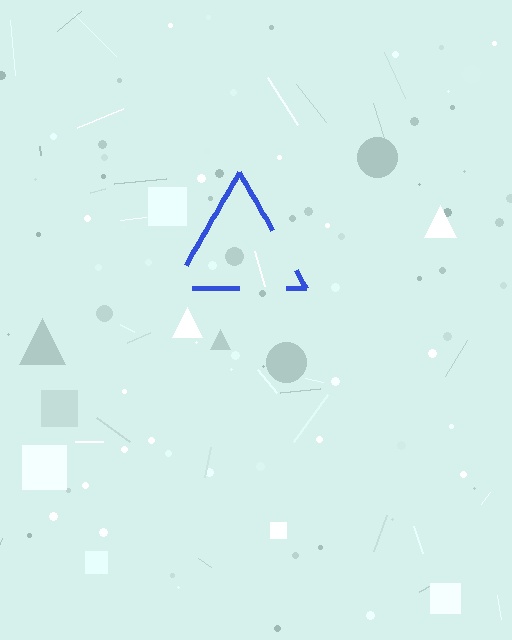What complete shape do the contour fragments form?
The contour fragments form a triangle.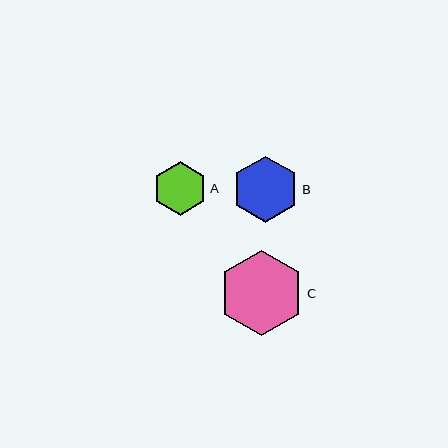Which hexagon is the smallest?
Hexagon A is the smallest with a size of approximately 54 pixels.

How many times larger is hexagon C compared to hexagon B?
Hexagon C is approximately 1.3 times the size of hexagon B.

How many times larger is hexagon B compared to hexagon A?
Hexagon B is approximately 1.2 times the size of hexagon A.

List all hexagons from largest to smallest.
From largest to smallest: C, B, A.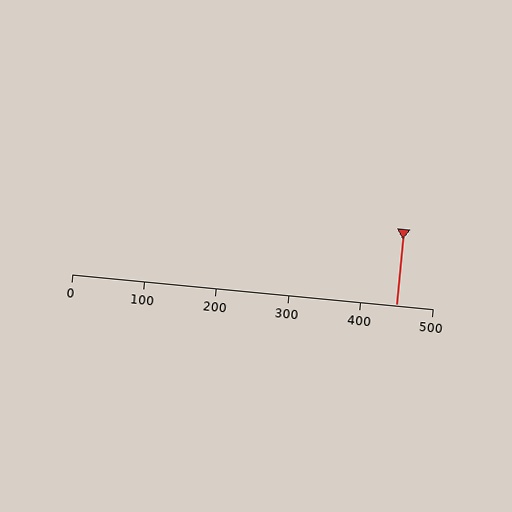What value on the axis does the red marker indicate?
The marker indicates approximately 450.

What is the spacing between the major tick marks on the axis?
The major ticks are spaced 100 apart.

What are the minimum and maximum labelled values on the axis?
The axis runs from 0 to 500.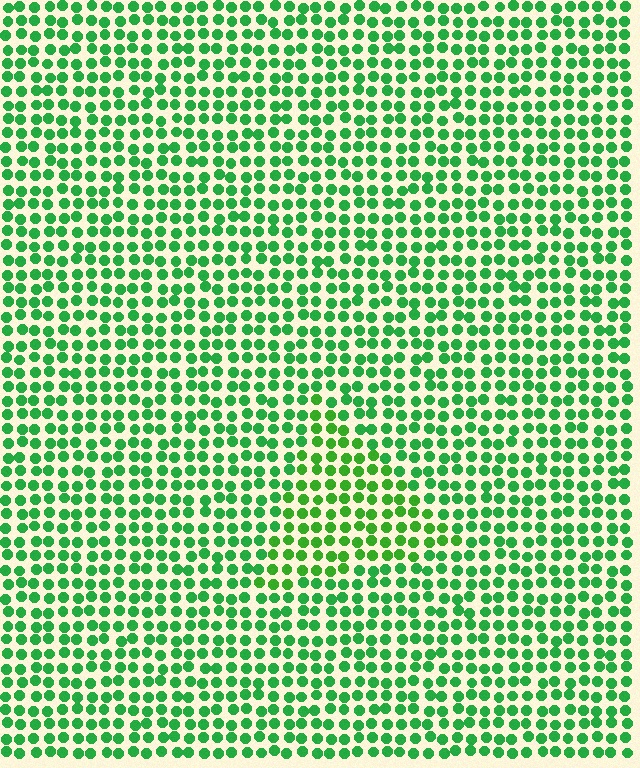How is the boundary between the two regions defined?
The boundary is defined purely by a slight shift in hue (about 20 degrees). Spacing, size, and orientation are identical on both sides.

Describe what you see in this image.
The image is filled with small green elements in a uniform arrangement. A triangle-shaped region is visible where the elements are tinted to a slightly different hue, forming a subtle color boundary.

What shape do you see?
I see a triangle.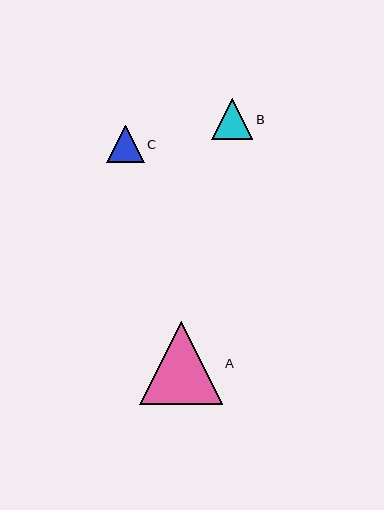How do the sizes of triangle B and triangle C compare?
Triangle B and triangle C are approximately the same size.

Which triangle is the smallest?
Triangle C is the smallest with a size of approximately 37 pixels.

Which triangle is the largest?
Triangle A is the largest with a size of approximately 82 pixels.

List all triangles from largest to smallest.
From largest to smallest: A, B, C.